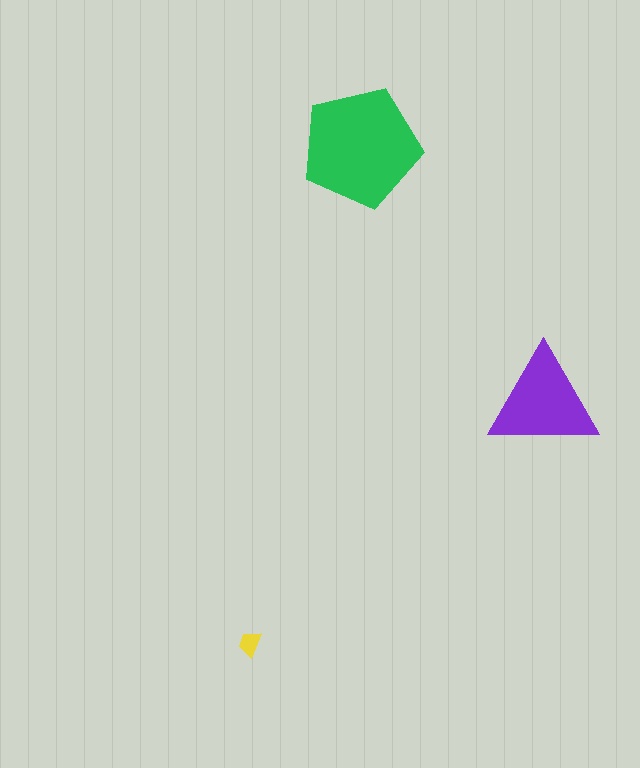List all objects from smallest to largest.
The yellow trapezoid, the purple triangle, the green pentagon.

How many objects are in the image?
There are 3 objects in the image.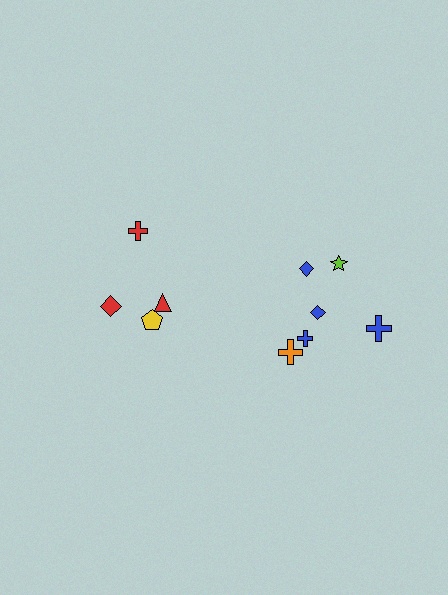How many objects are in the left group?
There are 4 objects.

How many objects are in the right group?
There are 6 objects.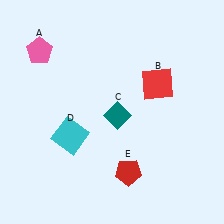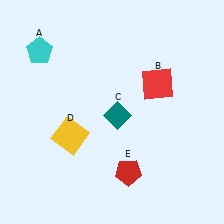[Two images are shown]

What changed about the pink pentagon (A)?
In Image 1, A is pink. In Image 2, it changed to cyan.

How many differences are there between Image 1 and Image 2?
There are 2 differences between the two images.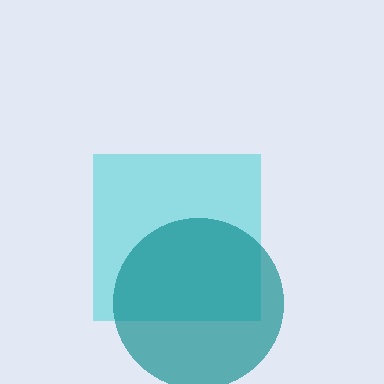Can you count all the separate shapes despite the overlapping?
Yes, there are 2 separate shapes.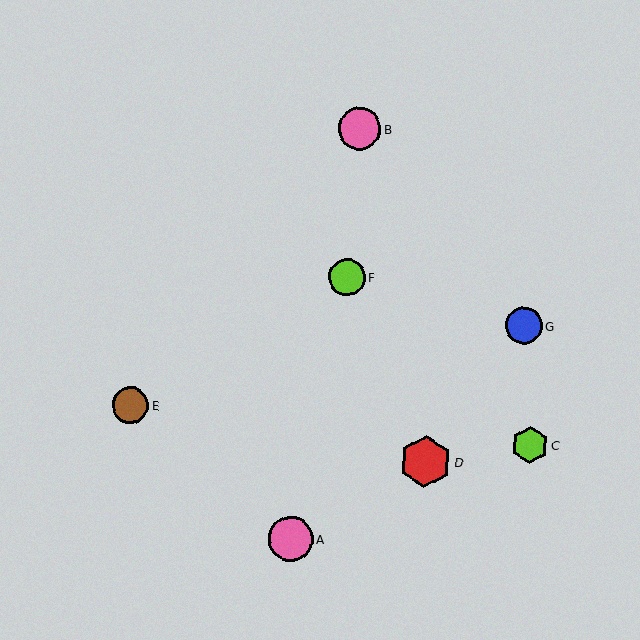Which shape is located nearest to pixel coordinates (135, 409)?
The brown circle (labeled E) at (130, 405) is nearest to that location.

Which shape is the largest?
The red hexagon (labeled D) is the largest.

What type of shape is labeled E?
Shape E is a brown circle.